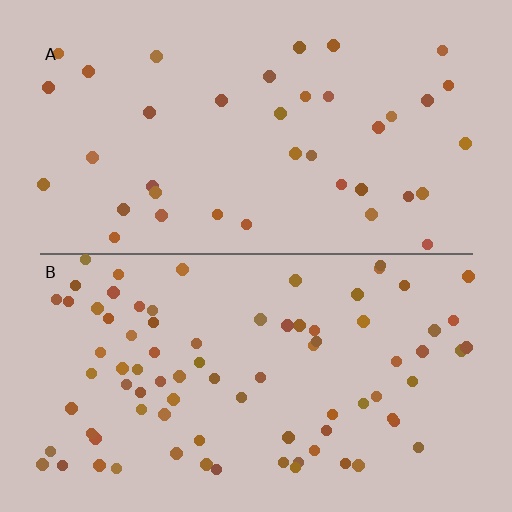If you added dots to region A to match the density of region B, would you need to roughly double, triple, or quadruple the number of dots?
Approximately double.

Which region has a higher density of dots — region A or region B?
B (the bottom).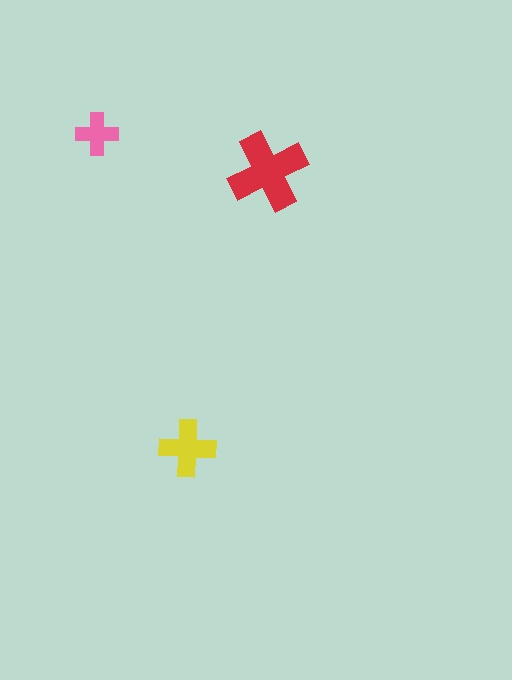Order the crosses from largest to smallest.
the red one, the yellow one, the pink one.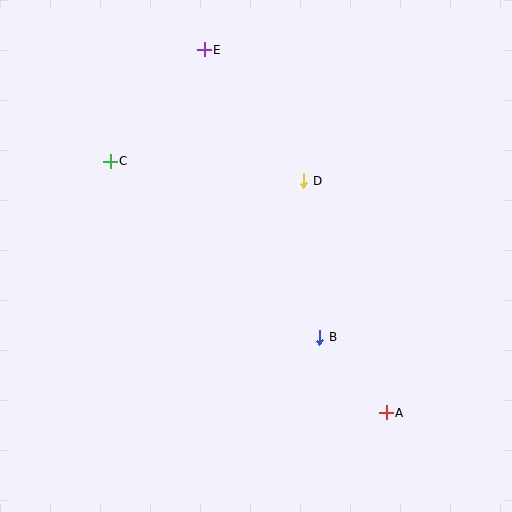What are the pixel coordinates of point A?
Point A is at (386, 413).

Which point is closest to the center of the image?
Point D at (304, 181) is closest to the center.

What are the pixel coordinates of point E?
Point E is at (204, 50).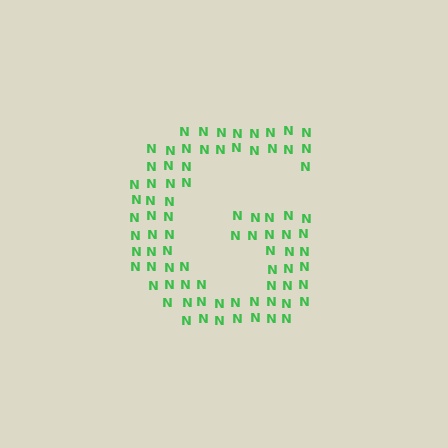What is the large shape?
The large shape is the letter G.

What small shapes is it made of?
It is made of small letter N's.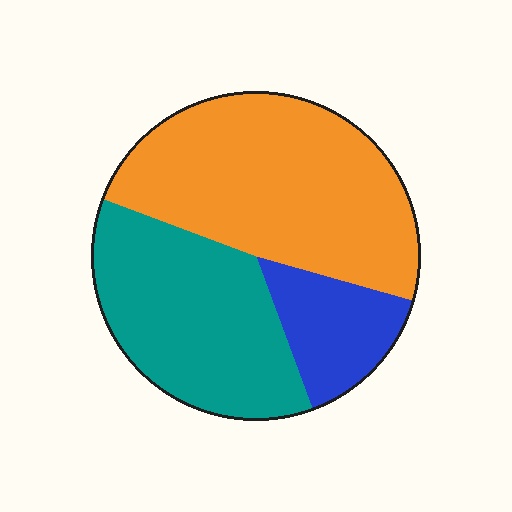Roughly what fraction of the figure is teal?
Teal takes up about three eighths (3/8) of the figure.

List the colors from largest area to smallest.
From largest to smallest: orange, teal, blue.